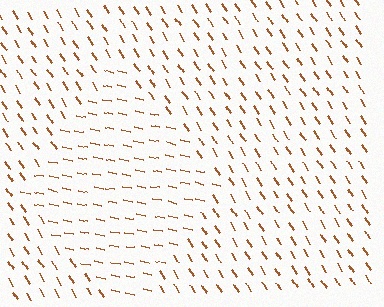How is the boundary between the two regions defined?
The boundary is defined purely by a change in line orientation (approximately 45 degrees difference). All lines are the same color and thickness.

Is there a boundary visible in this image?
Yes, there is a texture boundary formed by a change in line orientation.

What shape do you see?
I see a diamond.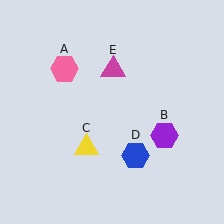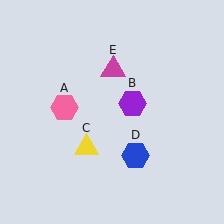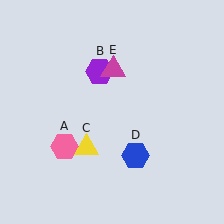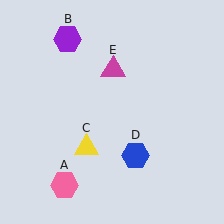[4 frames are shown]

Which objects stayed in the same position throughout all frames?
Yellow triangle (object C) and blue hexagon (object D) and magenta triangle (object E) remained stationary.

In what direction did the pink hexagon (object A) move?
The pink hexagon (object A) moved down.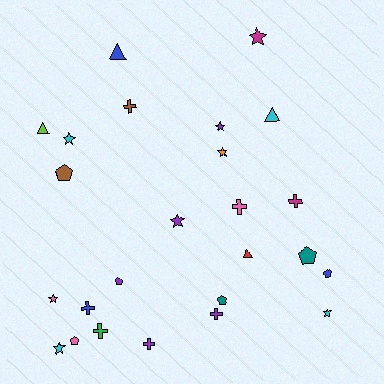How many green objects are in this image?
There is 1 green object.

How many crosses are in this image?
There are 7 crosses.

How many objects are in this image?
There are 25 objects.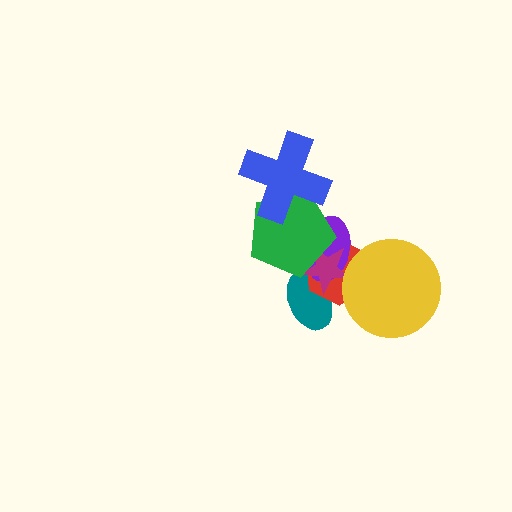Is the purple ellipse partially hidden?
Yes, it is partially covered by another shape.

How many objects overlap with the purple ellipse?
4 objects overlap with the purple ellipse.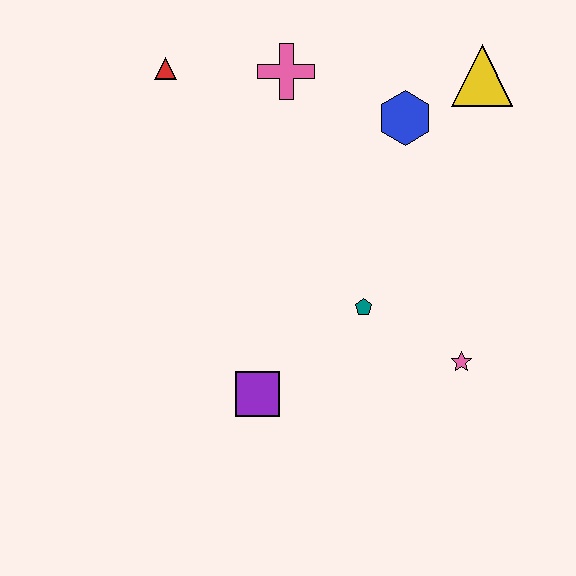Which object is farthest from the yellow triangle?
The purple square is farthest from the yellow triangle.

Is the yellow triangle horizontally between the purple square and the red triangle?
No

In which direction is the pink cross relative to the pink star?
The pink cross is above the pink star.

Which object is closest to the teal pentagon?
The pink star is closest to the teal pentagon.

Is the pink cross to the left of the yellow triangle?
Yes